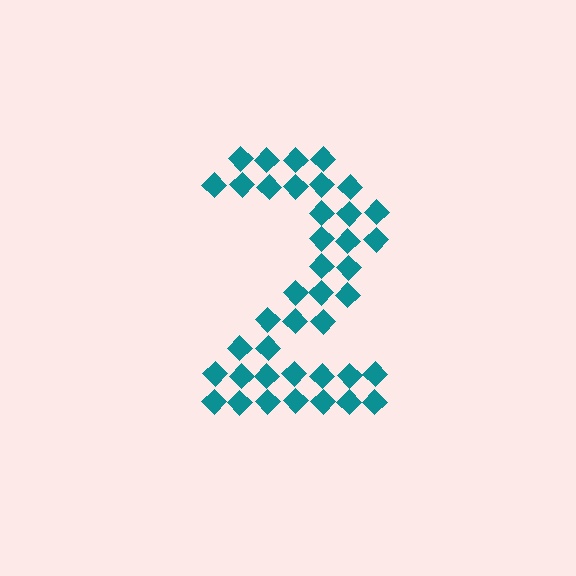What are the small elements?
The small elements are diamonds.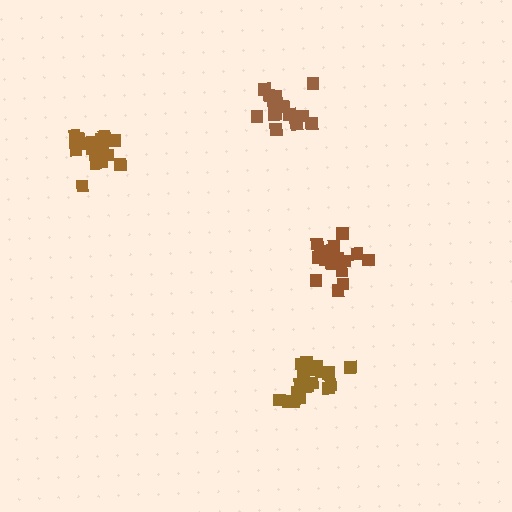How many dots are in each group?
Group 1: 20 dots, Group 2: 20 dots, Group 3: 19 dots, Group 4: 19 dots (78 total).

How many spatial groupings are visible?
There are 4 spatial groupings.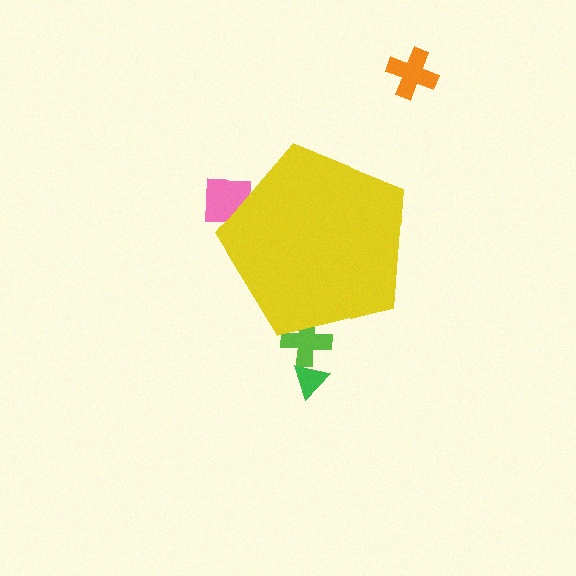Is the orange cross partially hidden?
No, the orange cross is fully visible.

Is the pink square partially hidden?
Yes, the pink square is partially hidden behind the yellow pentagon.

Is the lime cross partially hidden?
Yes, the lime cross is partially hidden behind the yellow pentagon.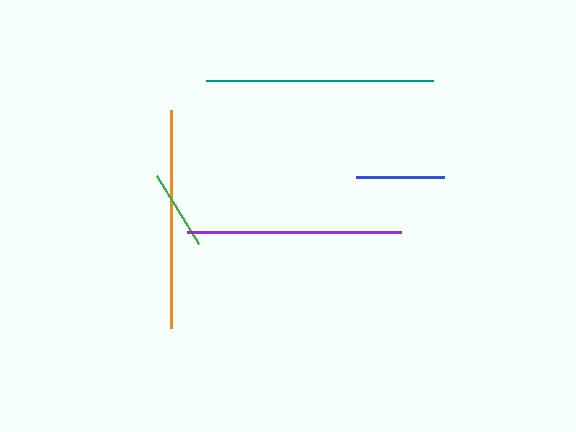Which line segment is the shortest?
The green line is the shortest at approximately 80 pixels.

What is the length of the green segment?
The green segment is approximately 80 pixels long.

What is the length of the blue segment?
The blue segment is approximately 88 pixels long.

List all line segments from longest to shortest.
From longest to shortest: teal, orange, purple, blue, green.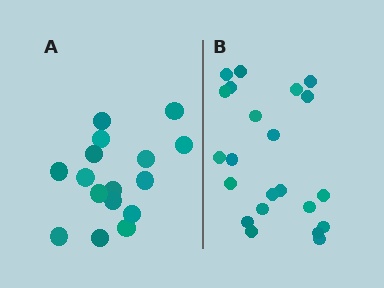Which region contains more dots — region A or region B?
Region B (the right region) has more dots.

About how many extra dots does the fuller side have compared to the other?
Region B has about 6 more dots than region A.